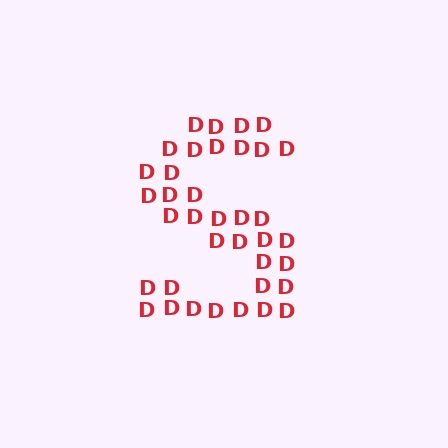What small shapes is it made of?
It is made of small letter D's.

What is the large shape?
The large shape is the letter S.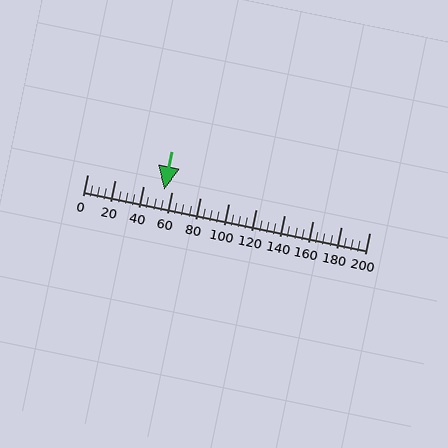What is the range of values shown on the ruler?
The ruler shows values from 0 to 200.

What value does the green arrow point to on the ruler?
The green arrow points to approximately 54.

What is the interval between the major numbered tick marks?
The major tick marks are spaced 20 units apart.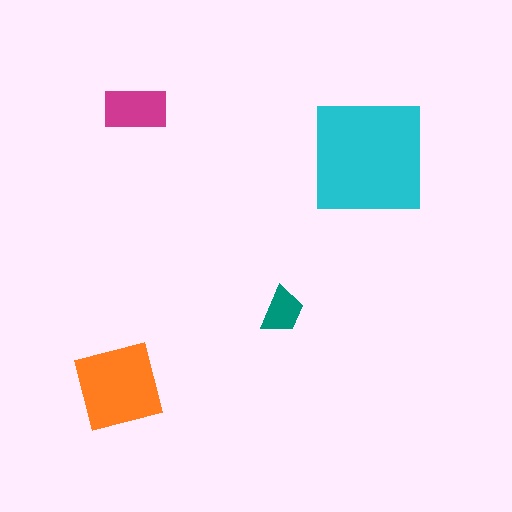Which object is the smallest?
The teal trapezoid.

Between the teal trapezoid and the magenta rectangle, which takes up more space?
The magenta rectangle.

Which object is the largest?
The cyan square.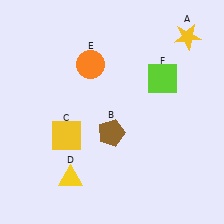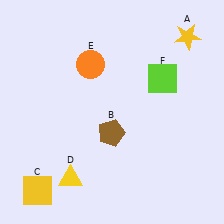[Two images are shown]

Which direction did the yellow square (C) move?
The yellow square (C) moved down.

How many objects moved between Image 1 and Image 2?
1 object moved between the two images.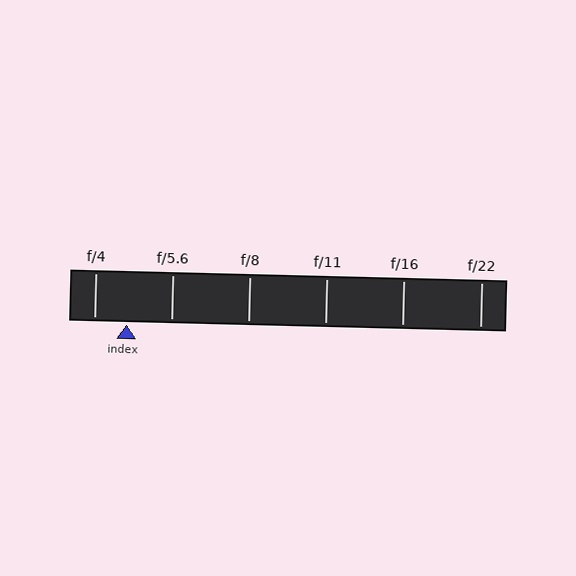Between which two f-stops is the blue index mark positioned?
The index mark is between f/4 and f/5.6.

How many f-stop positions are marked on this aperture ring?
There are 6 f-stop positions marked.